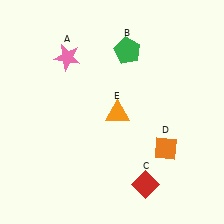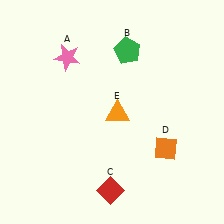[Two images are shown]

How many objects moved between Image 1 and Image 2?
1 object moved between the two images.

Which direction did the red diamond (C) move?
The red diamond (C) moved left.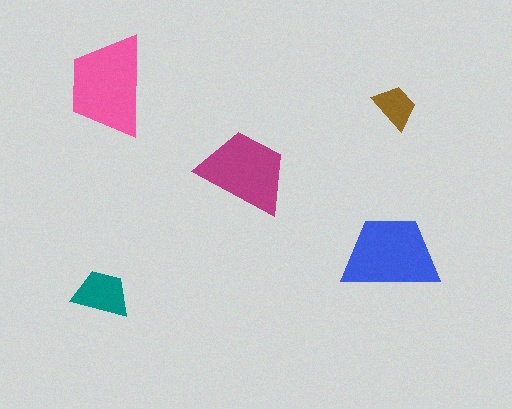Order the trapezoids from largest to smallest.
the pink one, the blue one, the magenta one, the teal one, the brown one.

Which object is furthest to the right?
The brown trapezoid is rightmost.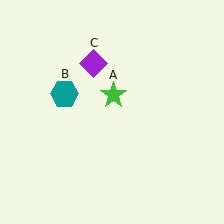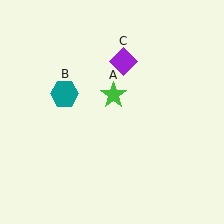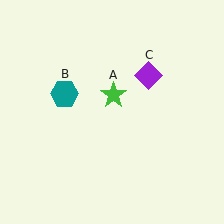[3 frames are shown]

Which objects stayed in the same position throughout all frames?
Green star (object A) and teal hexagon (object B) remained stationary.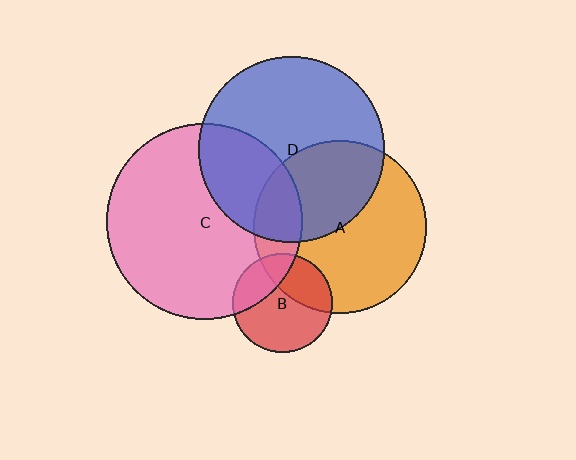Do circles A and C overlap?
Yes.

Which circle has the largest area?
Circle C (pink).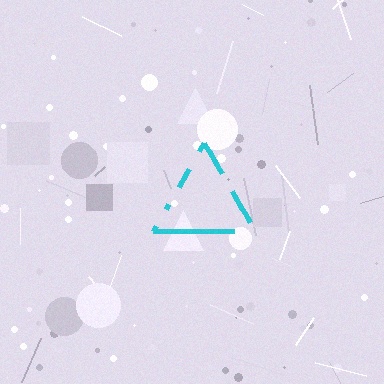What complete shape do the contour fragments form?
The contour fragments form a triangle.